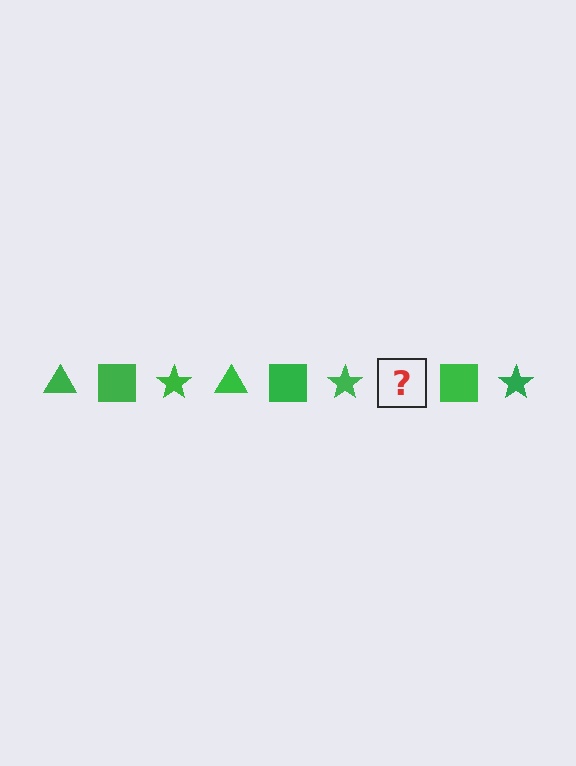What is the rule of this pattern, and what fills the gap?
The rule is that the pattern cycles through triangle, square, star shapes in green. The gap should be filled with a green triangle.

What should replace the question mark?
The question mark should be replaced with a green triangle.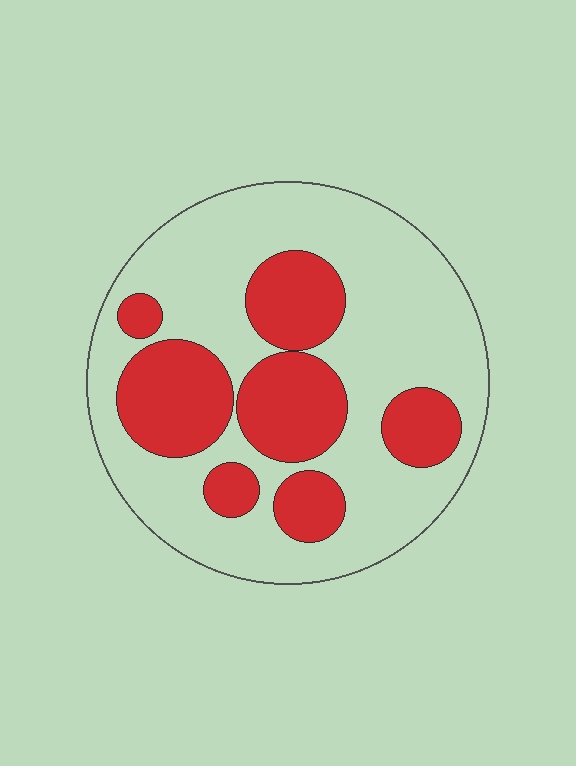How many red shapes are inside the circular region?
7.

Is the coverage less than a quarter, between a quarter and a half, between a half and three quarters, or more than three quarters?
Between a quarter and a half.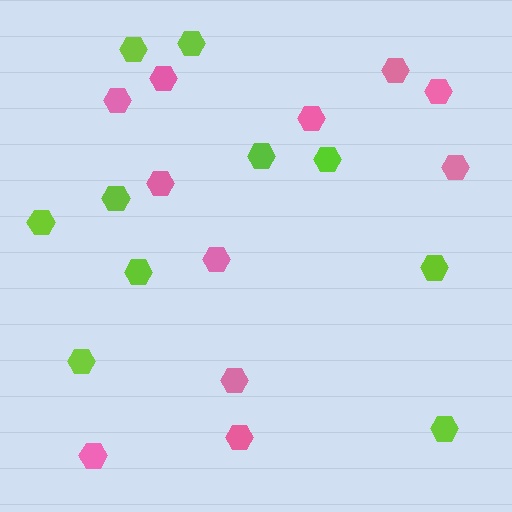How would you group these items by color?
There are 2 groups: one group of lime hexagons (10) and one group of pink hexagons (11).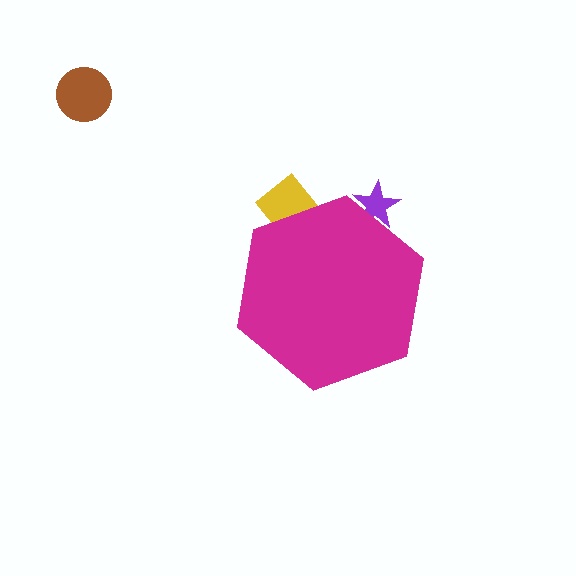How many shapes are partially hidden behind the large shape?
2 shapes are partially hidden.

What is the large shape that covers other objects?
A magenta hexagon.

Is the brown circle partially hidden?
No, the brown circle is fully visible.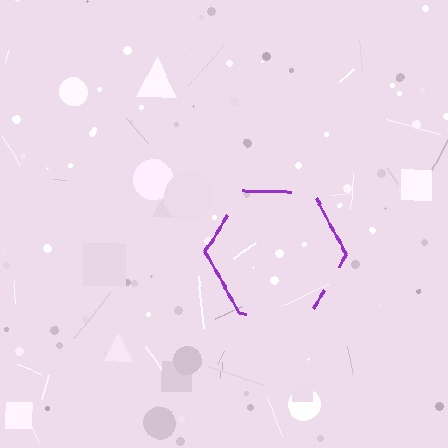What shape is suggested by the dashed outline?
The dashed outline suggests a hexagon.